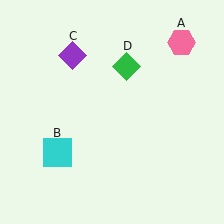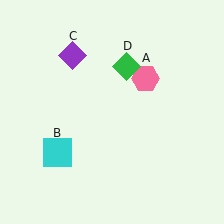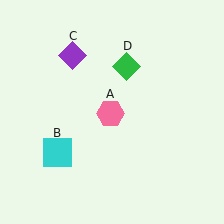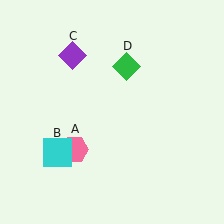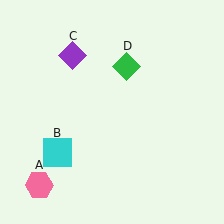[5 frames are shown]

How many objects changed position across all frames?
1 object changed position: pink hexagon (object A).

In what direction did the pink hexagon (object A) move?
The pink hexagon (object A) moved down and to the left.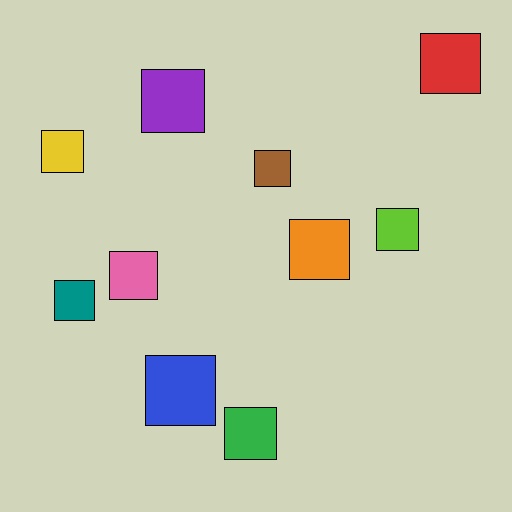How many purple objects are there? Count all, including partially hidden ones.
There is 1 purple object.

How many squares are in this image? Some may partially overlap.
There are 10 squares.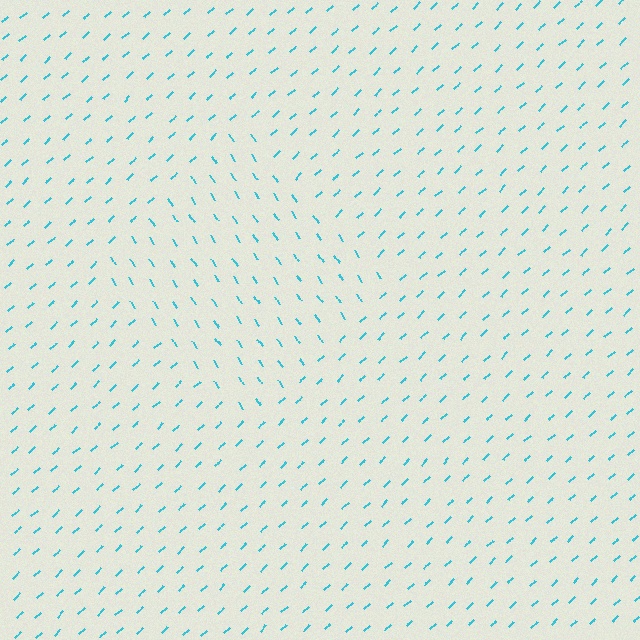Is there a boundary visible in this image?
Yes, there is a texture boundary formed by a change in line orientation.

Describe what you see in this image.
The image is filled with small cyan line segments. A diamond region in the image has lines oriented differently from the surrounding lines, creating a visible texture boundary.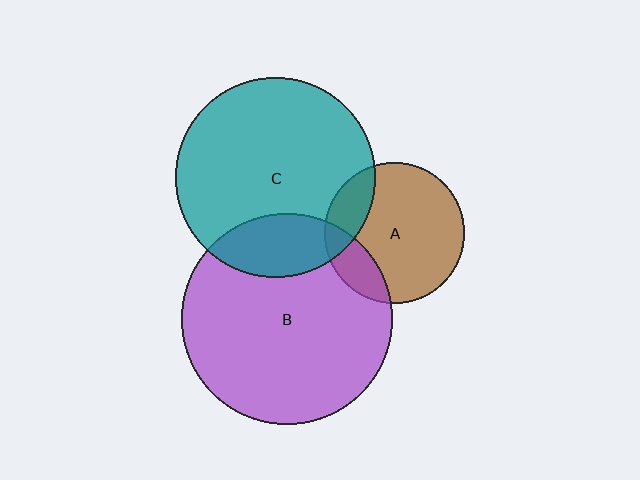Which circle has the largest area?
Circle B (purple).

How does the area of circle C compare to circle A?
Approximately 2.0 times.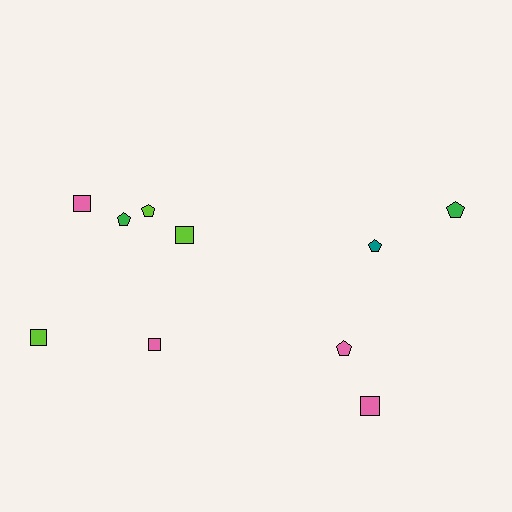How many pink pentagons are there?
There is 1 pink pentagon.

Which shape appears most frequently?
Square, with 5 objects.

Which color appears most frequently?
Pink, with 4 objects.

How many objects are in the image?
There are 10 objects.